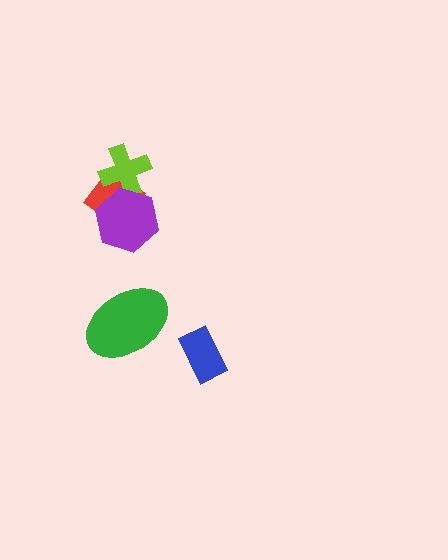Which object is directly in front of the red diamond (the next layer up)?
The lime cross is directly in front of the red diamond.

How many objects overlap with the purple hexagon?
2 objects overlap with the purple hexagon.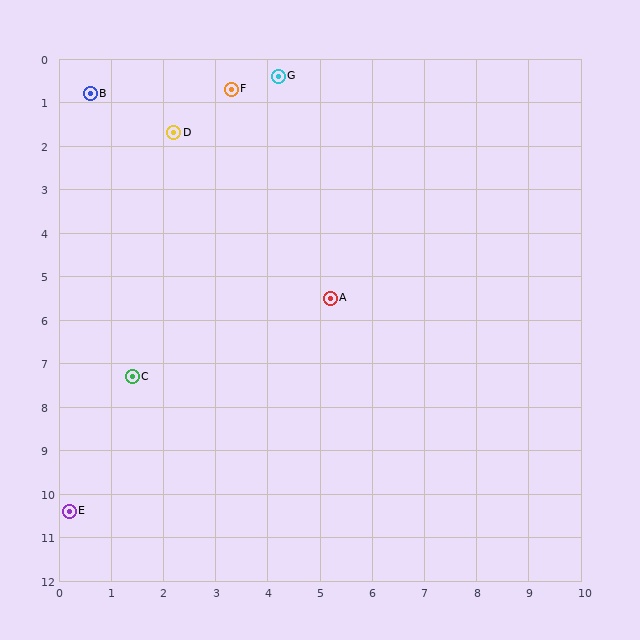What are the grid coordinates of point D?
Point D is at approximately (2.2, 1.7).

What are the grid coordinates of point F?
Point F is at approximately (3.3, 0.7).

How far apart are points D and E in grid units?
Points D and E are about 8.9 grid units apart.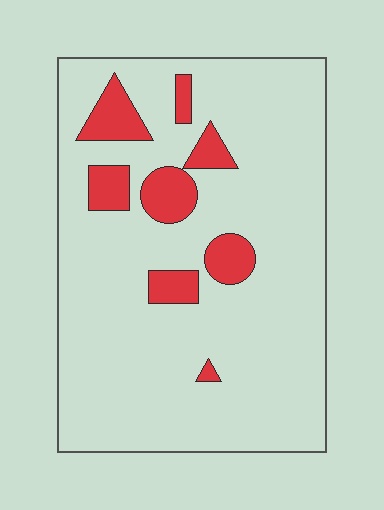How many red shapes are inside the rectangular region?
8.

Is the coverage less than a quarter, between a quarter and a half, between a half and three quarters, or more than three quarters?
Less than a quarter.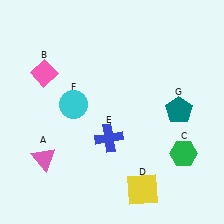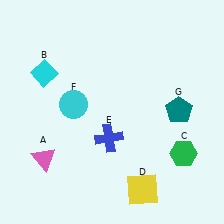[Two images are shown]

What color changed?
The diamond (B) changed from pink in Image 1 to cyan in Image 2.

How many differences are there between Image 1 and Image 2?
There is 1 difference between the two images.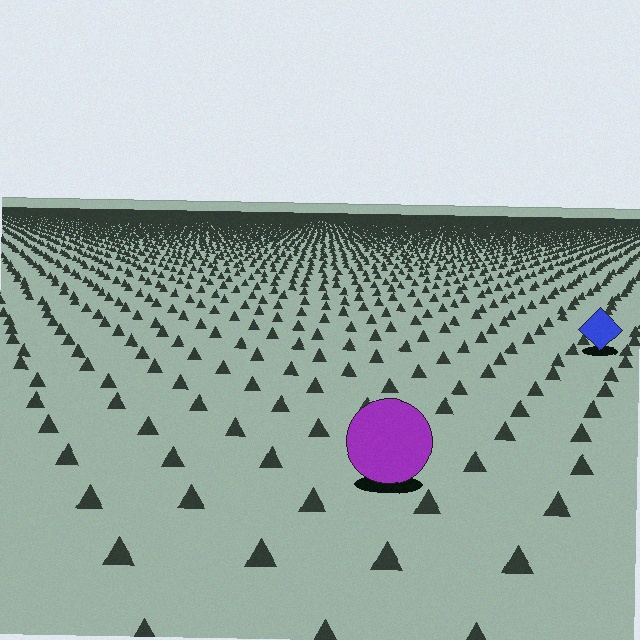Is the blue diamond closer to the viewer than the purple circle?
No. The purple circle is closer — you can tell from the texture gradient: the ground texture is coarser near it.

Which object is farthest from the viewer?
The blue diamond is farthest from the viewer. It appears smaller and the ground texture around it is denser.